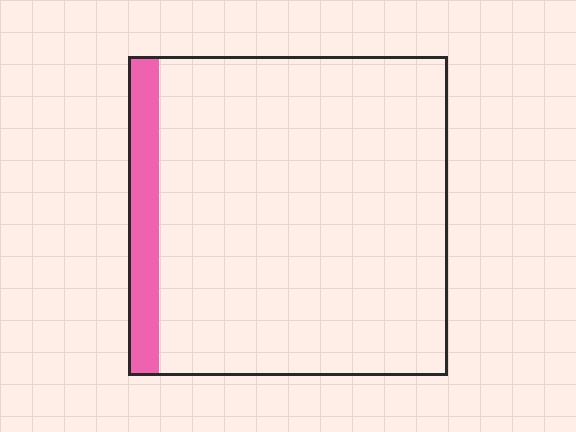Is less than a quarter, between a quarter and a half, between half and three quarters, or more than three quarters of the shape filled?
Less than a quarter.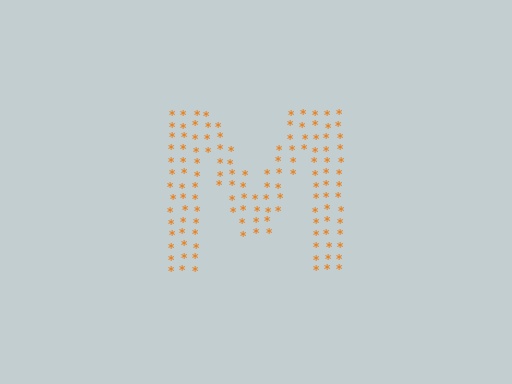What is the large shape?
The large shape is the letter M.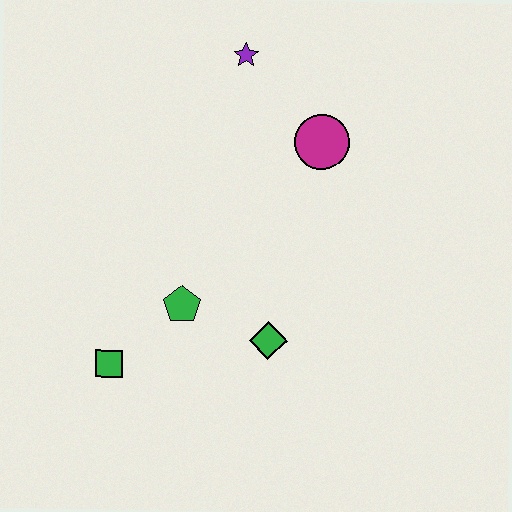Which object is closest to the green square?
The green pentagon is closest to the green square.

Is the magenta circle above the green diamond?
Yes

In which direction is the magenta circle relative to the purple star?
The magenta circle is below the purple star.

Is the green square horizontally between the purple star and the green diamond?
No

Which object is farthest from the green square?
The purple star is farthest from the green square.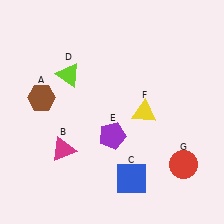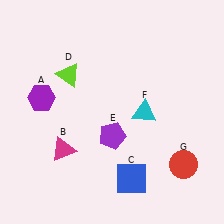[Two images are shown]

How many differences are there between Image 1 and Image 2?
There are 2 differences between the two images.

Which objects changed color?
A changed from brown to purple. F changed from yellow to cyan.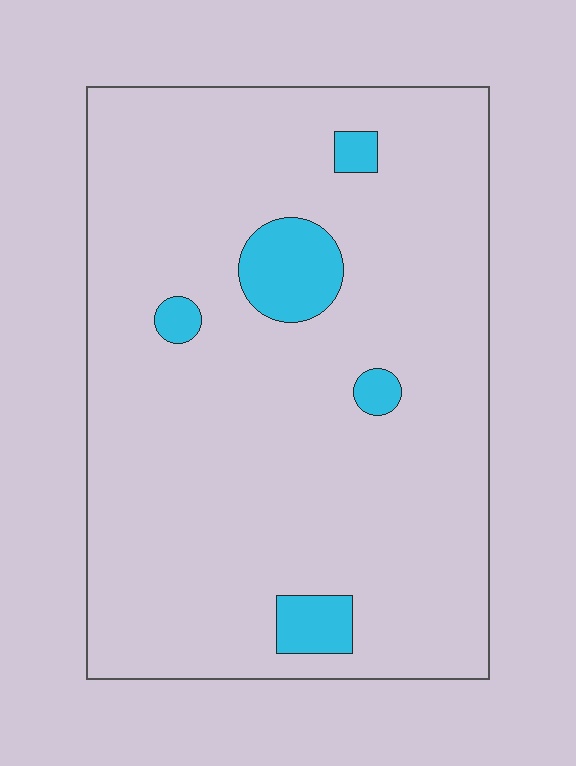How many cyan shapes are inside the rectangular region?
5.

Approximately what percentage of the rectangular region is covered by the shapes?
Approximately 10%.